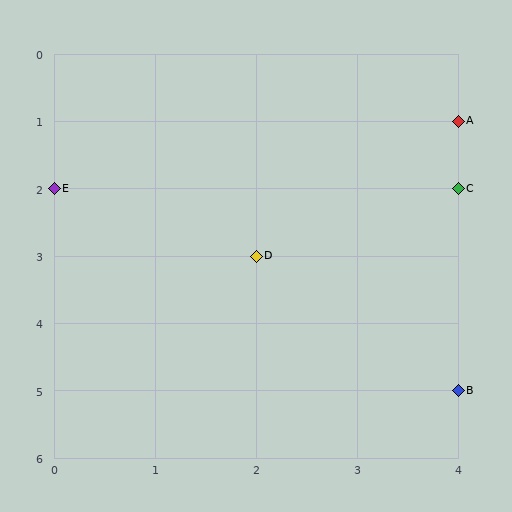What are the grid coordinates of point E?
Point E is at grid coordinates (0, 2).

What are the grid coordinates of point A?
Point A is at grid coordinates (4, 1).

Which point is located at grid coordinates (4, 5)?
Point B is at (4, 5).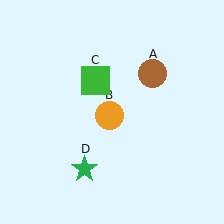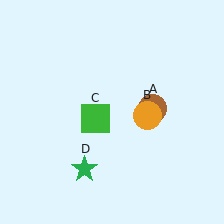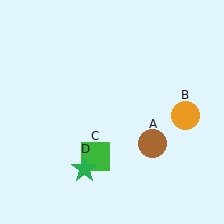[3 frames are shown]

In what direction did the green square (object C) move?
The green square (object C) moved down.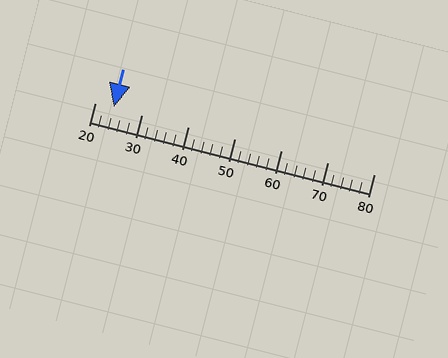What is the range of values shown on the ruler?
The ruler shows values from 20 to 80.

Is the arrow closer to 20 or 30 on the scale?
The arrow is closer to 20.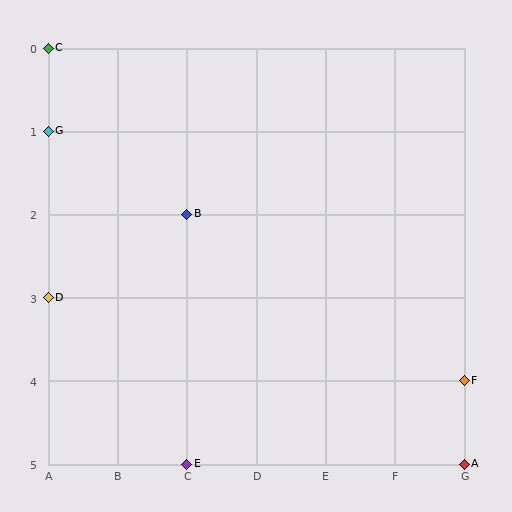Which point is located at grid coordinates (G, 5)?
Point A is at (G, 5).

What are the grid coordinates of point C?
Point C is at grid coordinates (A, 0).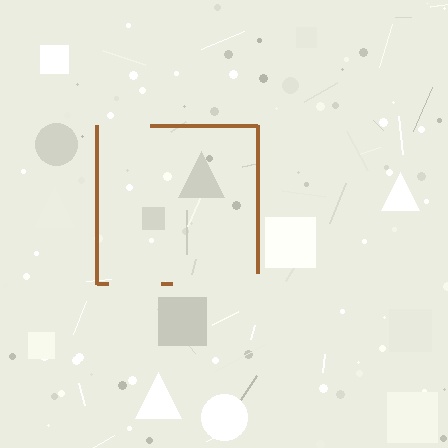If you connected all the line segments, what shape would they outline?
They would outline a square.